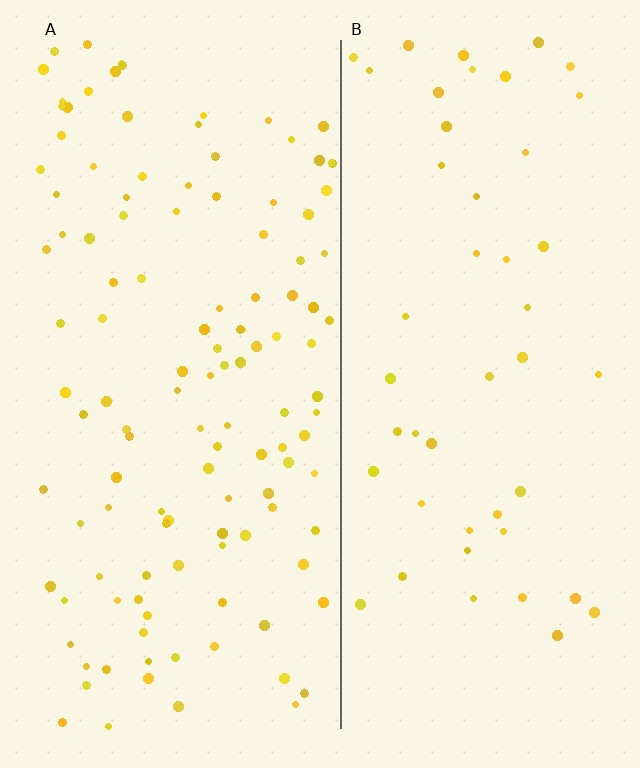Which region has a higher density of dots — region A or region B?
A (the left).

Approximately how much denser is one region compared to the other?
Approximately 2.6× — region A over region B.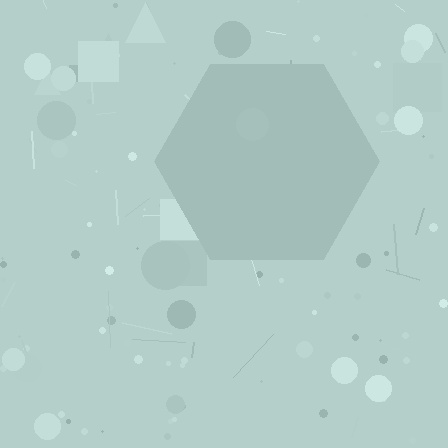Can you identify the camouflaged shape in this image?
The camouflaged shape is a hexagon.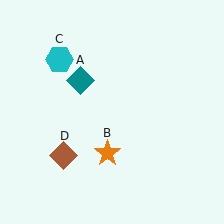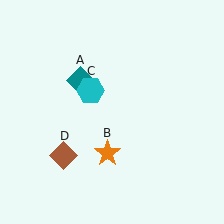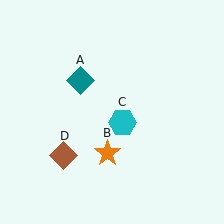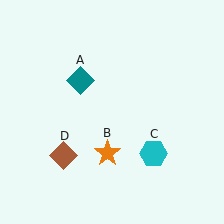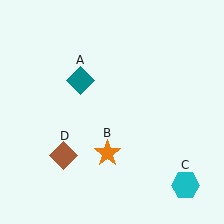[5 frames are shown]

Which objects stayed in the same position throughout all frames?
Teal diamond (object A) and orange star (object B) and brown diamond (object D) remained stationary.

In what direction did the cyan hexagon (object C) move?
The cyan hexagon (object C) moved down and to the right.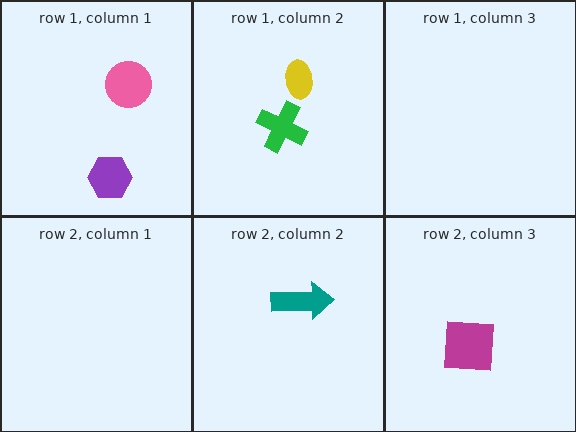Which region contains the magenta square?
The row 2, column 3 region.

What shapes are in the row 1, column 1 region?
The purple hexagon, the pink circle.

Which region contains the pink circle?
The row 1, column 1 region.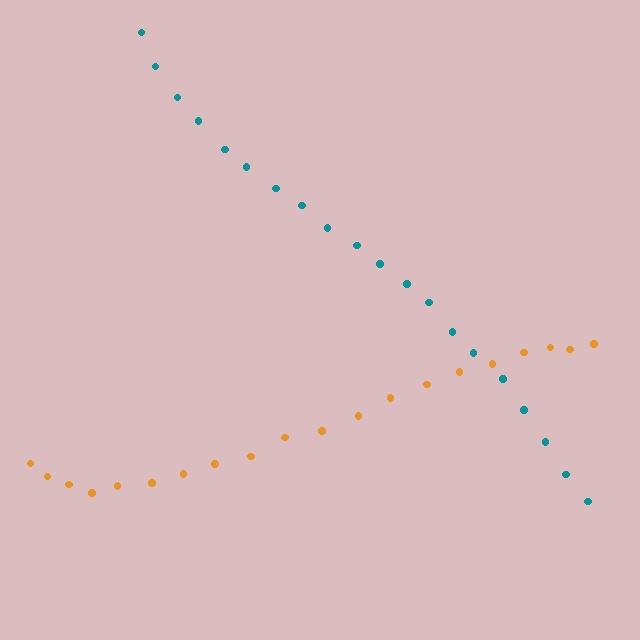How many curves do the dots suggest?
There are 2 distinct paths.